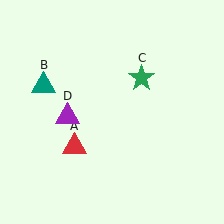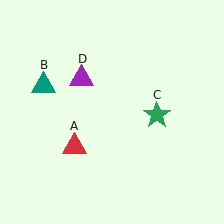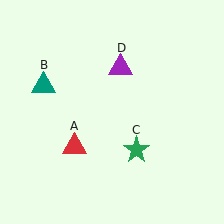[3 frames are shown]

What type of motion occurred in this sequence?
The green star (object C), purple triangle (object D) rotated clockwise around the center of the scene.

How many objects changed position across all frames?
2 objects changed position: green star (object C), purple triangle (object D).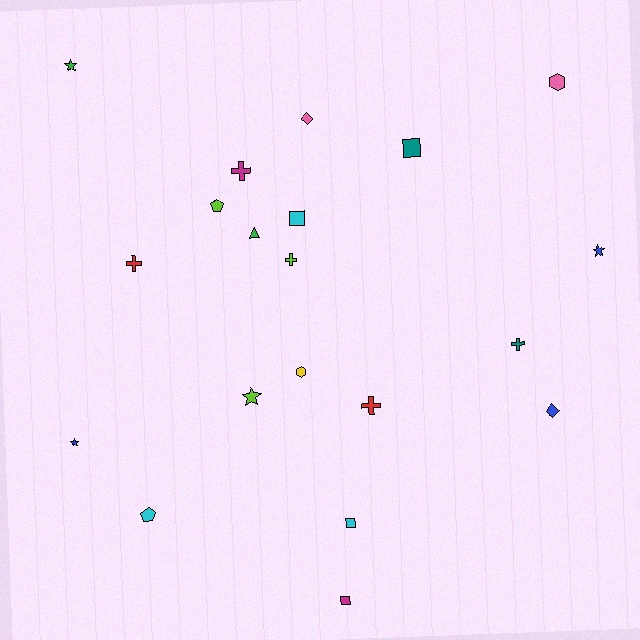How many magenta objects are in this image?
There are 2 magenta objects.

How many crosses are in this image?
There are 5 crosses.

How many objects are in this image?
There are 20 objects.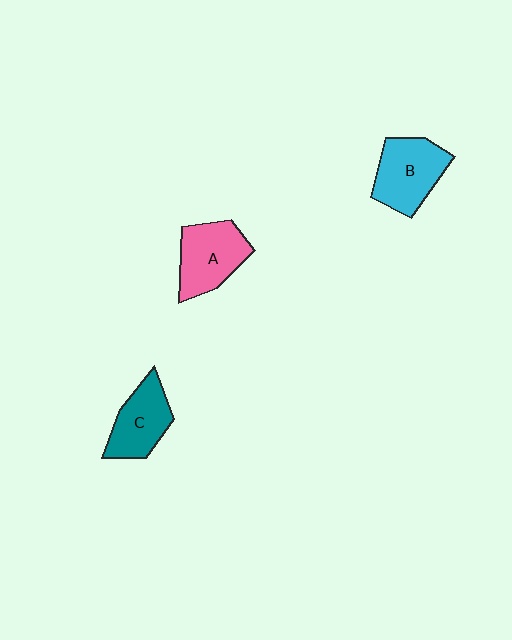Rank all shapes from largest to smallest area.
From largest to smallest: B (cyan), A (pink), C (teal).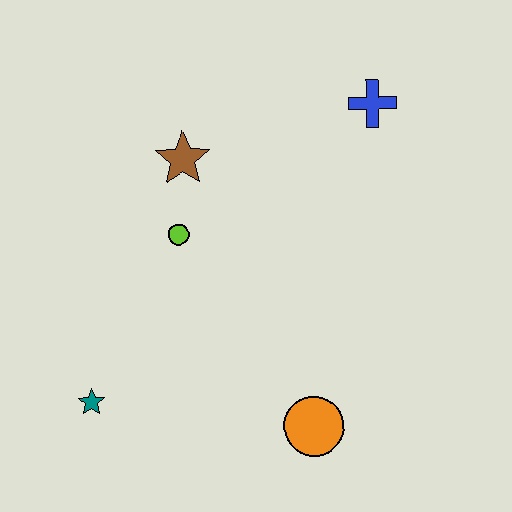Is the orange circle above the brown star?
No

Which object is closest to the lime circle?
The brown star is closest to the lime circle.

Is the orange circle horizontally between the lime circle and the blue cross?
Yes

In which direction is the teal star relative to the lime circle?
The teal star is below the lime circle.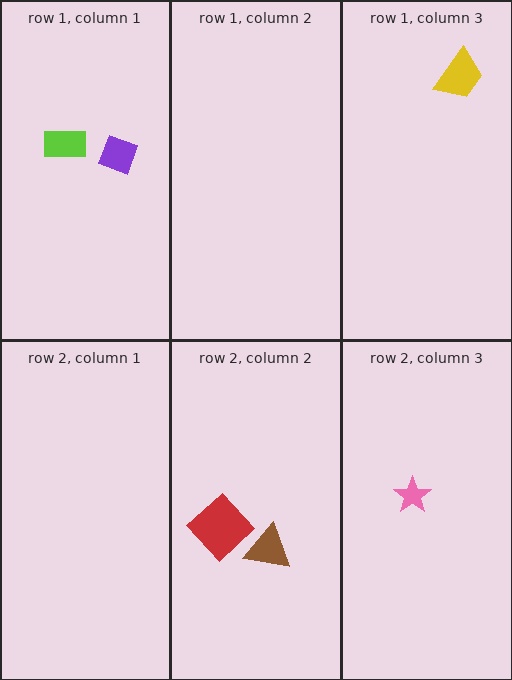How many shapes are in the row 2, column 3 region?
1.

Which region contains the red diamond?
The row 2, column 2 region.